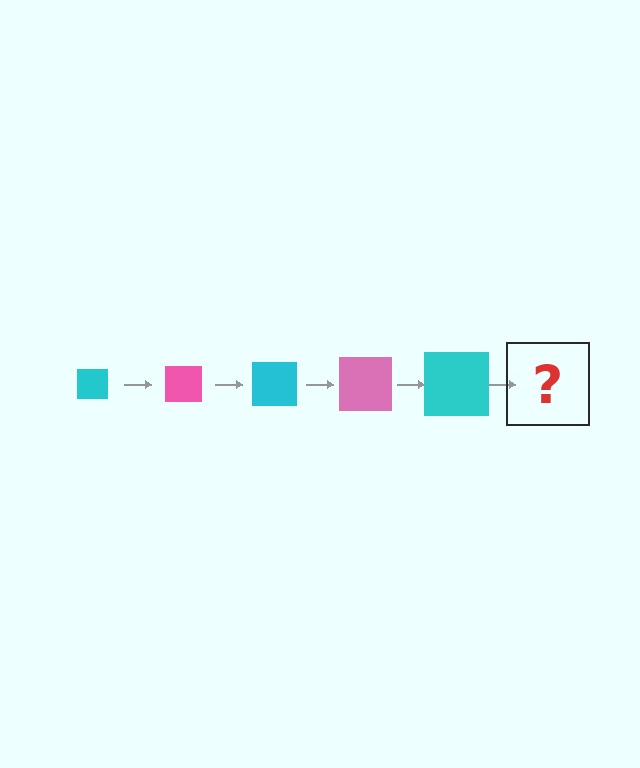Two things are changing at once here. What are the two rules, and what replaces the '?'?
The two rules are that the square grows larger each step and the color cycles through cyan and pink. The '?' should be a pink square, larger than the previous one.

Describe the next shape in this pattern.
It should be a pink square, larger than the previous one.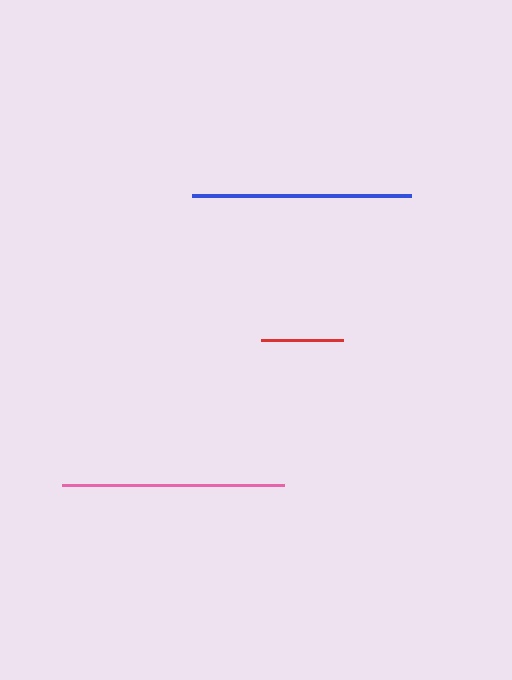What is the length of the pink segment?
The pink segment is approximately 221 pixels long.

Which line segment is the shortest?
The red line is the shortest at approximately 83 pixels.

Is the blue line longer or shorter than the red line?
The blue line is longer than the red line.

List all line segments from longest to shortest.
From longest to shortest: pink, blue, red.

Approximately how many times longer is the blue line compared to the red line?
The blue line is approximately 2.6 times the length of the red line.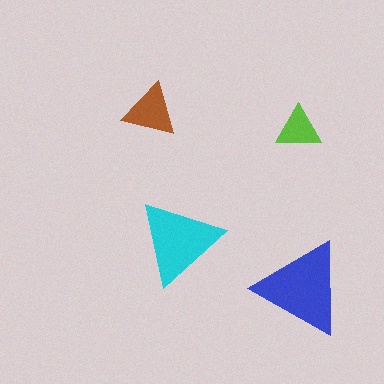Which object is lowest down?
The blue triangle is bottommost.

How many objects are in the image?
There are 4 objects in the image.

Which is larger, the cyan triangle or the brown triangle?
The cyan one.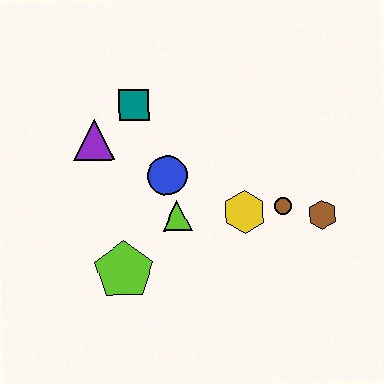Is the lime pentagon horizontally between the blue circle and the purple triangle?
Yes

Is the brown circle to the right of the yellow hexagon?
Yes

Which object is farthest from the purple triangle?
The brown hexagon is farthest from the purple triangle.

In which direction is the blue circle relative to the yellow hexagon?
The blue circle is to the left of the yellow hexagon.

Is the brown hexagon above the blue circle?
No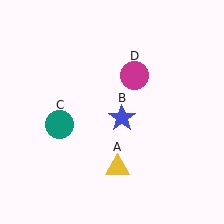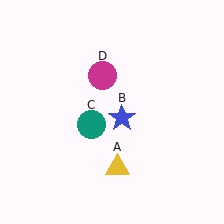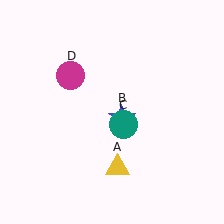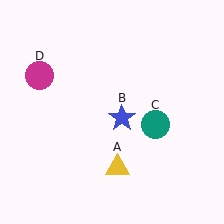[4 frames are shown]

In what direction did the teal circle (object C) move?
The teal circle (object C) moved right.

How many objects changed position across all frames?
2 objects changed position: teal circle (object C), magenta circle (object D).